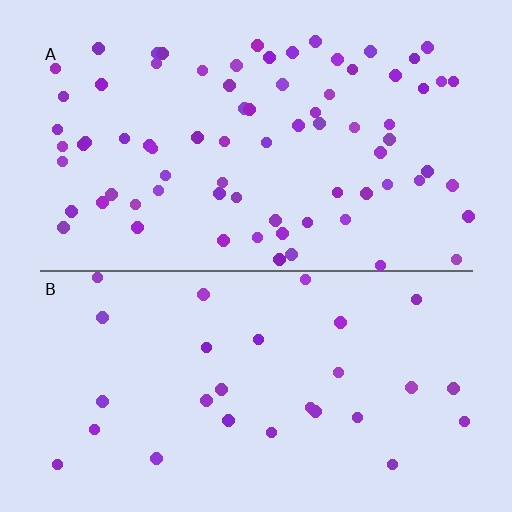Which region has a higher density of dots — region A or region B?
A (the top).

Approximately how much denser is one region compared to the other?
Approximately 2.7× — region A over region B.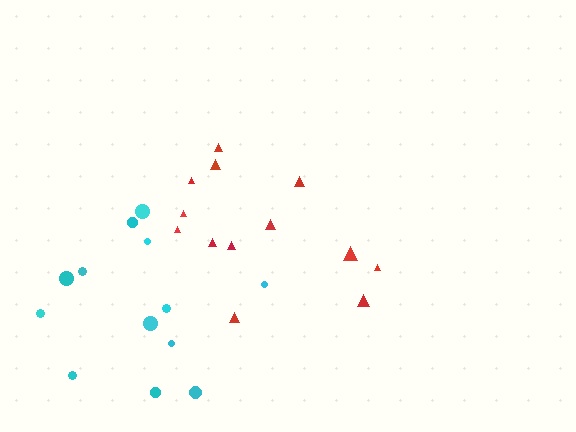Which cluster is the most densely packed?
Cyan.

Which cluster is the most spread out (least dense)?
Red.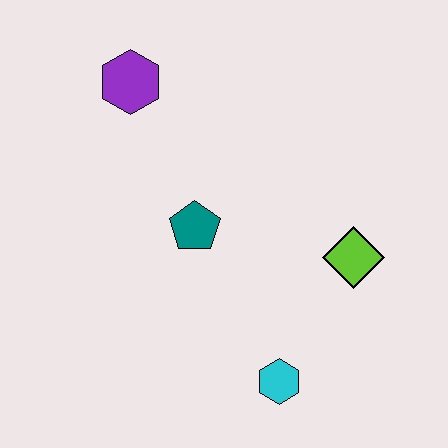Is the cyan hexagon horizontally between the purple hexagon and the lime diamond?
Yes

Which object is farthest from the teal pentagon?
The cyan hexagon is farthest from the teal pentagon.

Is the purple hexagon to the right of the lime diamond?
No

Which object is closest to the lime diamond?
The cyan hexagon is closest to the lime diamond.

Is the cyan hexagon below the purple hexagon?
Yes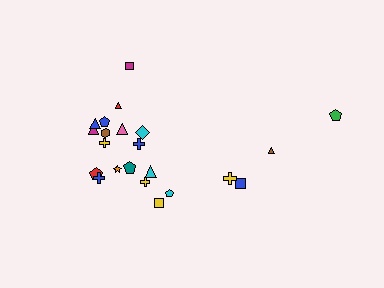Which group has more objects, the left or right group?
The left group.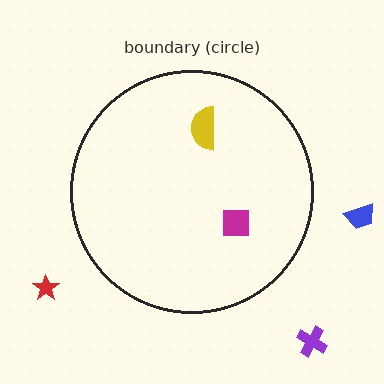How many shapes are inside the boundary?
2 inside, 3 outside.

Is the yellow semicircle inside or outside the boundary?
Inside.